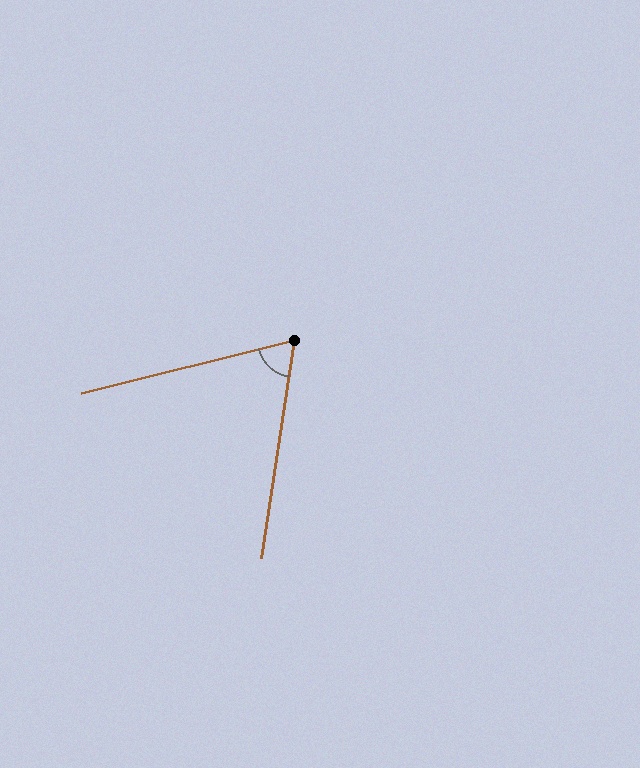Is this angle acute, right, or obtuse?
It is acute.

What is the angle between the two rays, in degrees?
Approximately 67 degrees.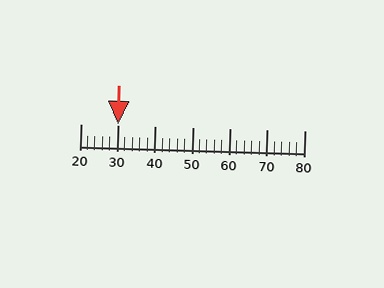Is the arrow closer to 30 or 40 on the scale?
The arrow is closer to 30.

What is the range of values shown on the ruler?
The ruler shows values from 20 to 80.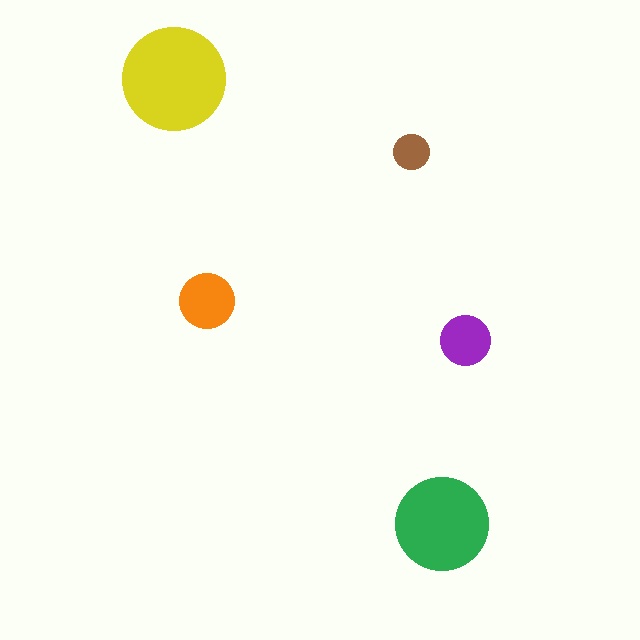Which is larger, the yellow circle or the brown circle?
The yellow one.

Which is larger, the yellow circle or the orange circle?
The yellow one.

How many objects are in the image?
There are 5 objects in the image.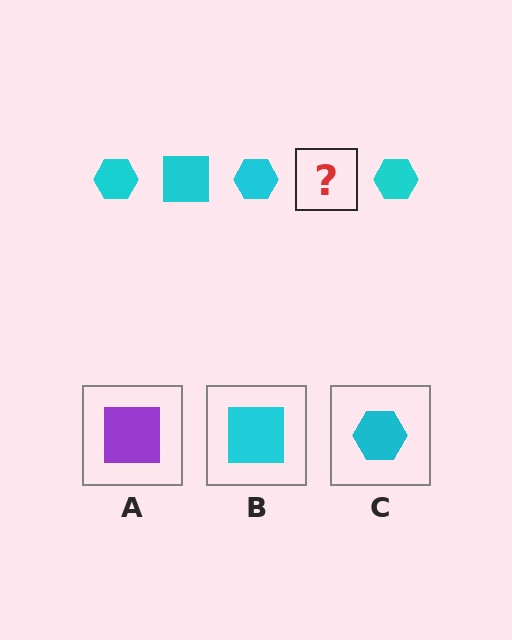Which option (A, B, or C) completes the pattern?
B.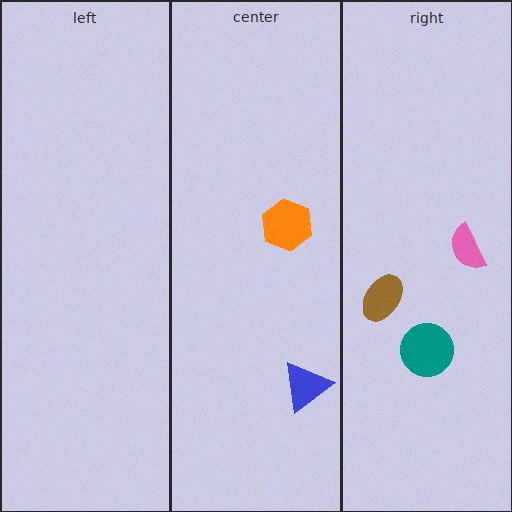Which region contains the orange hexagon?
The center region.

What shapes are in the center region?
The orange hexagon, the blue triangle.